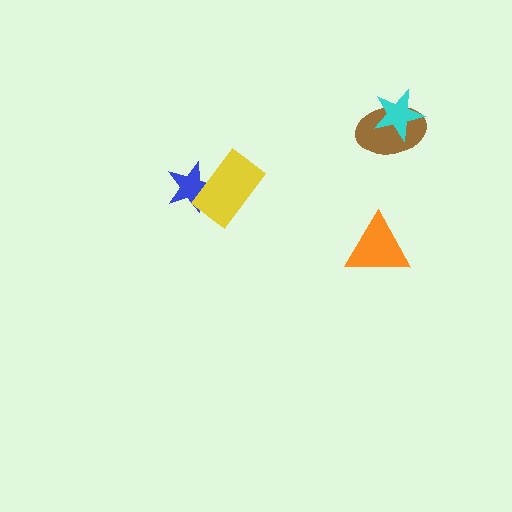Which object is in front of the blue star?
The yellow rectangle is in front of the blue star.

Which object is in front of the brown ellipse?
The cyan star is in front of the brown ellipse.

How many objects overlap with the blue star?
1 object overlaps with the blue star.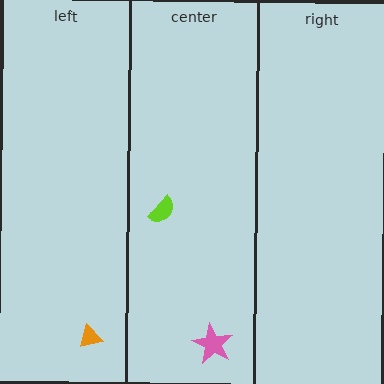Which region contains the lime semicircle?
The center region.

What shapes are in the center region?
The pink star, the lime semicircle.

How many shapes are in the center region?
2.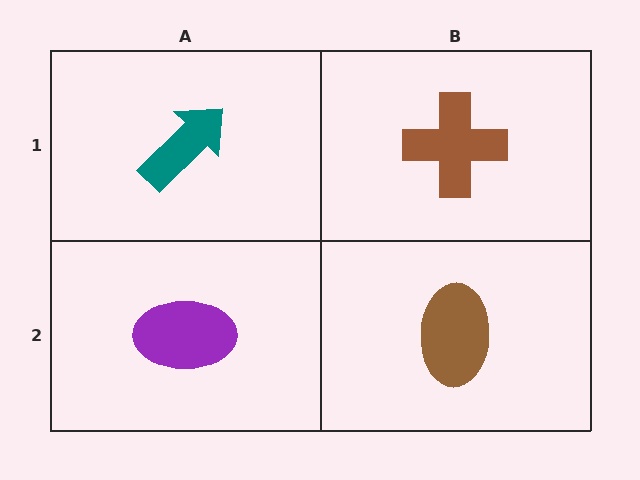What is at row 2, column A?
A purple ellipse.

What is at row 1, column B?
A brown cross.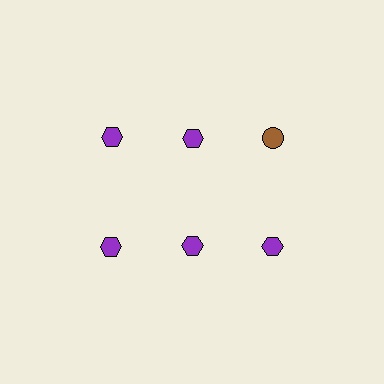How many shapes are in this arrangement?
There are 6 shapes arranged in a grid pattern.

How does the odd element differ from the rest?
It differs in both color (brown instead of purple) and shape (circle instead of hexagon).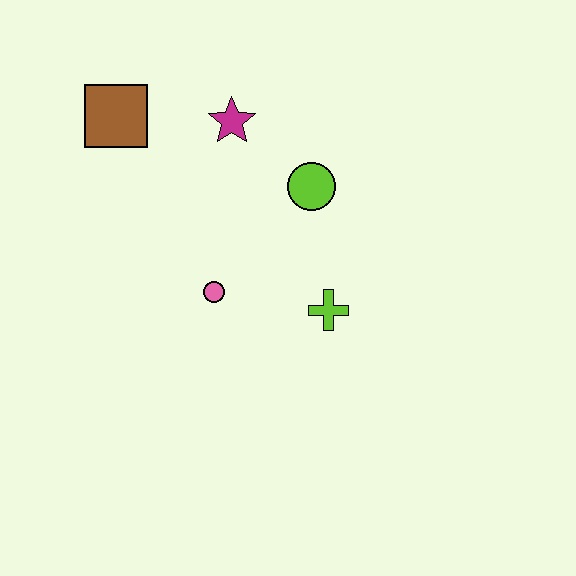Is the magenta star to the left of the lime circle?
Yes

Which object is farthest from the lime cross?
The brown square is farthest from the lime cross.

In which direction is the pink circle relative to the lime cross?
The pink circle is to the left of the lime cross.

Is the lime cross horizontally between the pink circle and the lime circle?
No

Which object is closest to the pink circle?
The lime cross is closest to the pink circle.